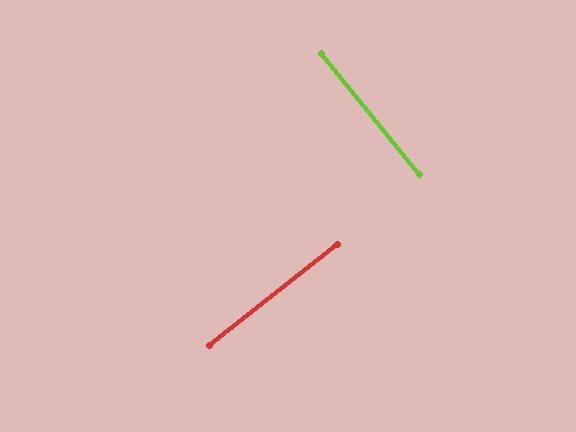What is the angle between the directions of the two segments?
Approximately 89 degrees.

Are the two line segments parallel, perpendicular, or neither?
Perpendicular — they meet at approximately 89°.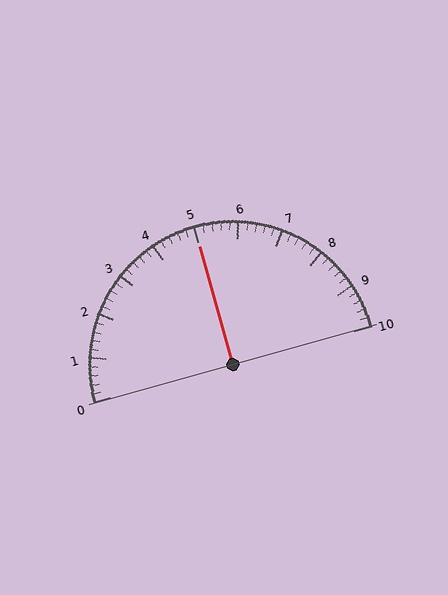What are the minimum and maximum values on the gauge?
The gauge ranges from 0 to 10.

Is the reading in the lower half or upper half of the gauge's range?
The reading is in the upper half of the range (0 to 10).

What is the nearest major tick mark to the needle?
The nearest major tick mark is 5.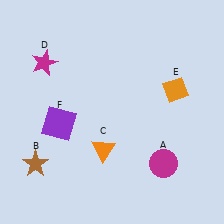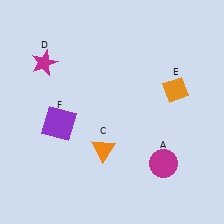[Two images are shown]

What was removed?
The brown star (B) was removed in Image 2.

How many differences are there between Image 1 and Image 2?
There is 1 difference between the two images.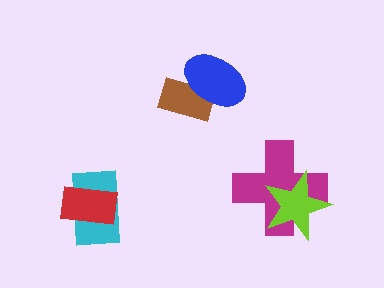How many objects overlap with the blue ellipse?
1 object overlaps with the blue ellipse.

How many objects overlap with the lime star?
1 object overlaps with the lime star.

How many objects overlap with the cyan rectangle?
1 object overlaps with the cyan rectangle.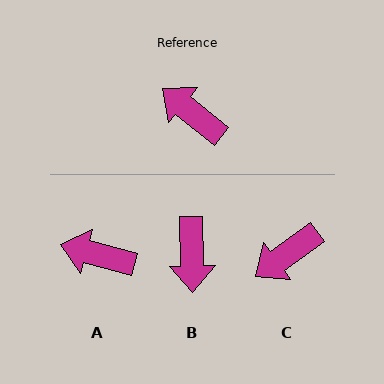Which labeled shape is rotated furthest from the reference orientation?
B, about 131 degrees away.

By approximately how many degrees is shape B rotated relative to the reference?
Approximately 131 degrees counter-clockwise.